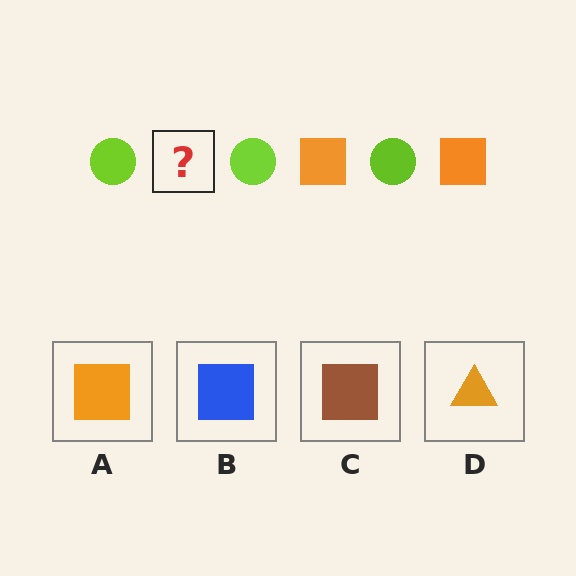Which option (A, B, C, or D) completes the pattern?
A.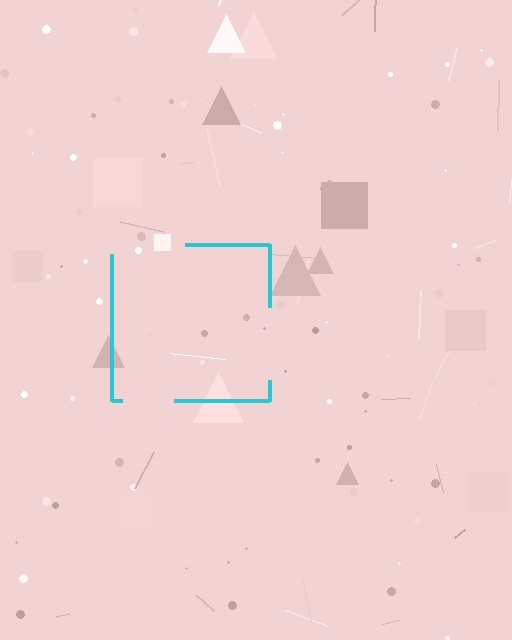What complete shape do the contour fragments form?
The contour fragments form a square.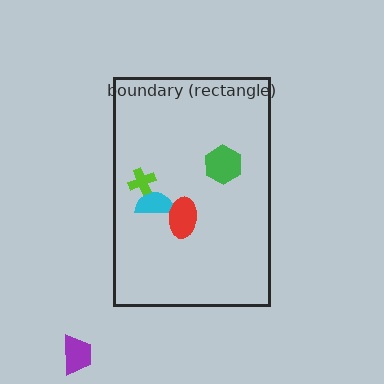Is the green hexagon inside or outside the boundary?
Inside.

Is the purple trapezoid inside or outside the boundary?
Outside.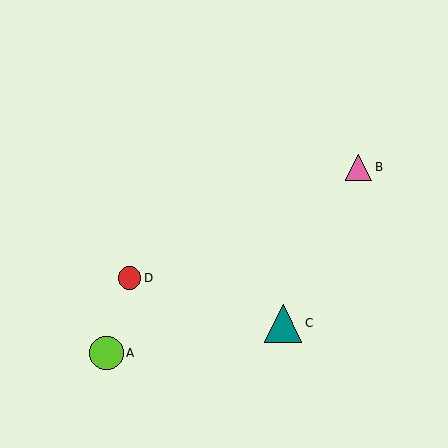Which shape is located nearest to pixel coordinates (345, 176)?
The pink triangle (labeled B) at (359, 167) is nearest to that location.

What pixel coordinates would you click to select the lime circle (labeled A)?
Click at (107, 353) to select the lime circle A.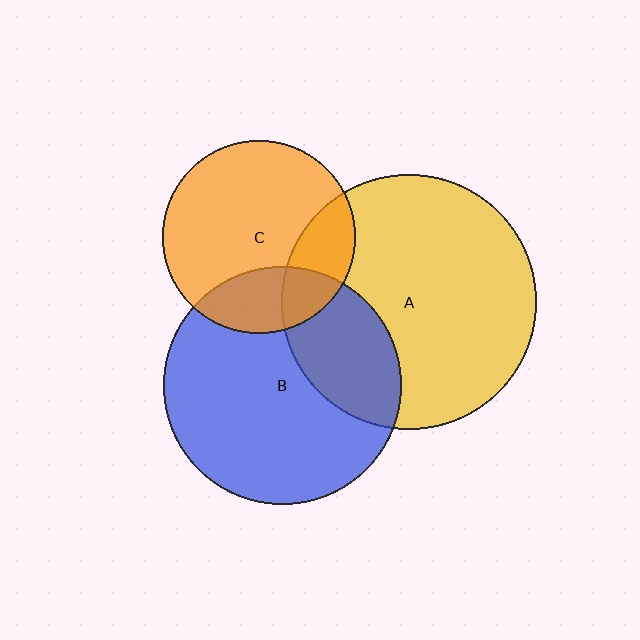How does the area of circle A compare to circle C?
Approximately 1.7 times.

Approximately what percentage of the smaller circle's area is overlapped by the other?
Approximately 25%.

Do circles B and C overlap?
Yes.